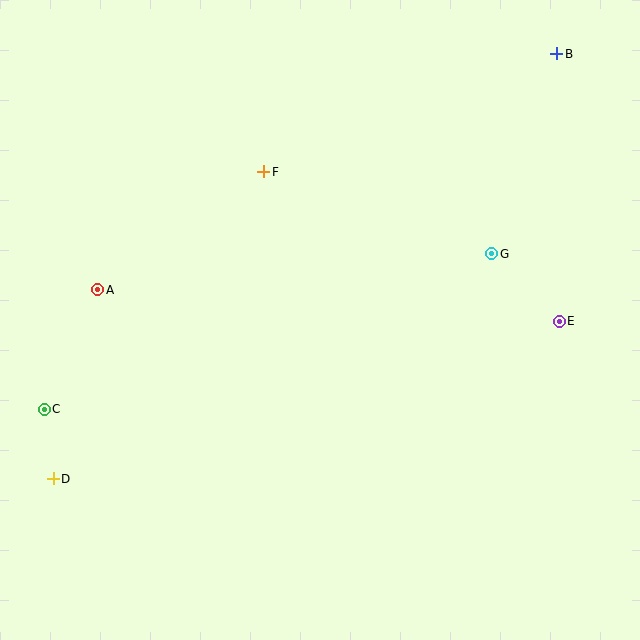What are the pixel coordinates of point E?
Point E is at (559, 322).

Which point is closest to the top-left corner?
Point A is closest to the top-left corner.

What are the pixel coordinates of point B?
Point B is at (557, 54).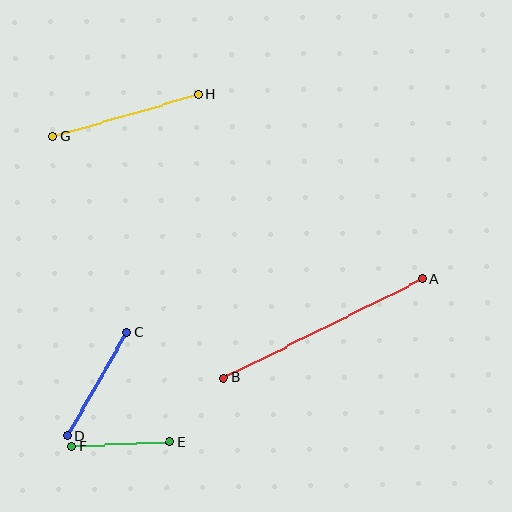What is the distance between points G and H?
The distance is approximately 151 pixels.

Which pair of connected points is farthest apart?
Points A and B are farthest apart.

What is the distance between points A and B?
The distance is approximately 222 pixels.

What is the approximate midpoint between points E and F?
The midpoint is at approximately (121, 444) pixels.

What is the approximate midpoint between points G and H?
The midpoint is at approximately (126, 115) pixels.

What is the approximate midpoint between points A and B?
The midpoint is at approximately (323, 328) pixels.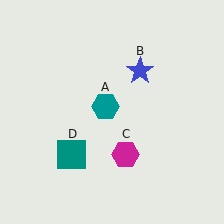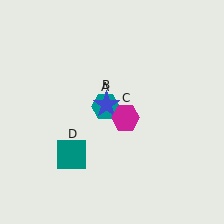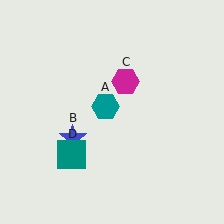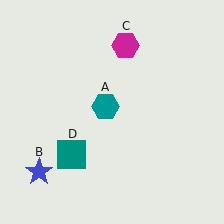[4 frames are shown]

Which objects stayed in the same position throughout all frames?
Teal hexagon (object A) and teal square (object D) remained stationary.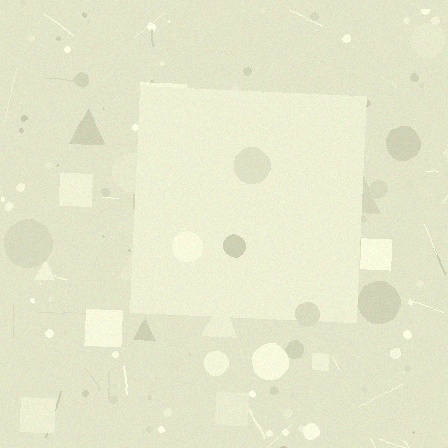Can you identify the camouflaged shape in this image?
The camouflaged shape is a square.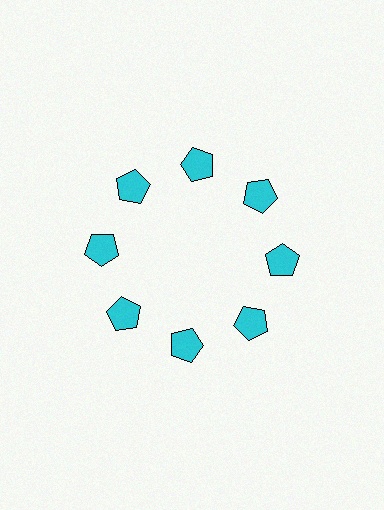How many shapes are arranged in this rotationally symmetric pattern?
There are 8 shapes, arranged in 8 groups of 1.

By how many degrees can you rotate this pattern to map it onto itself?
The pattern maps onto itself every 45 degrees of rotation.